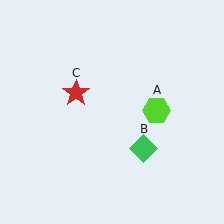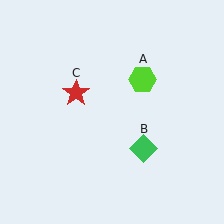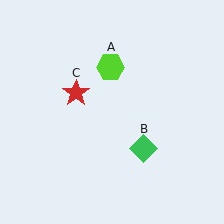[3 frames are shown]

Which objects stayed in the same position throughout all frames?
Green diamond (object B) and red star (object C) remained stationary.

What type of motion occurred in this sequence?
The lime hexagon (object A) rotated counterclockwise around the center of the scene.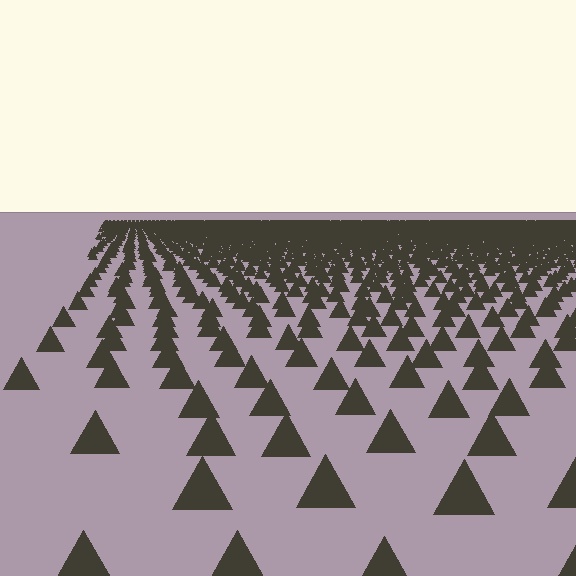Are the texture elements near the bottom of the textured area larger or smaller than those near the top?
Larger. Near the bottom, elements are closer to the viewer and appear at a bigger on-screen size.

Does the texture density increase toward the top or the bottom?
Density increases toward the top.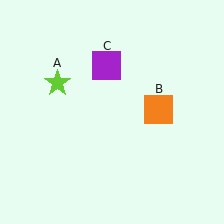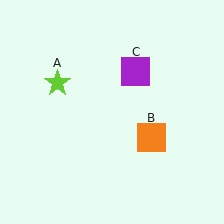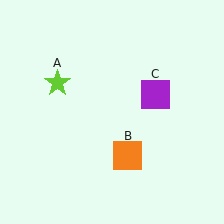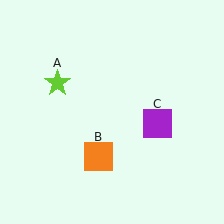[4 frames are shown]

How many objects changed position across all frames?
2 objects changed position: orange square (object B), purple square (object C).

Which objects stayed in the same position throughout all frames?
Lime star (object A) remained stationary.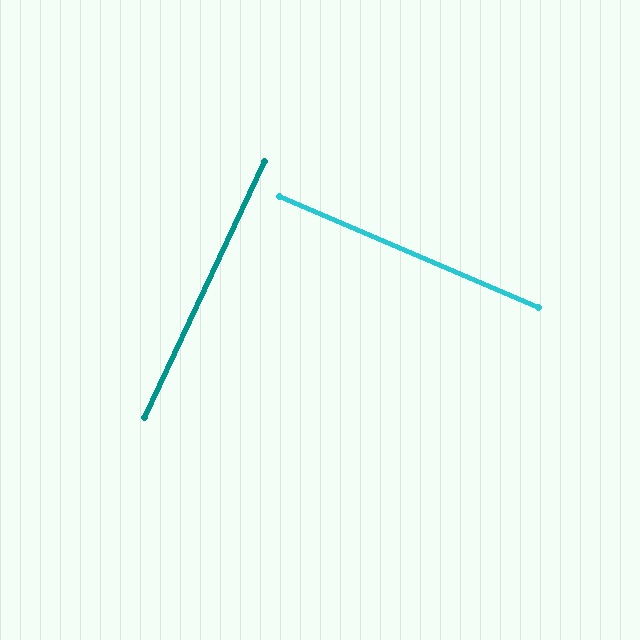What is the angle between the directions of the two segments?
Approximately 88 degrees.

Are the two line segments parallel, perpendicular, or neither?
Perpendicular — they meet at approximately 88°.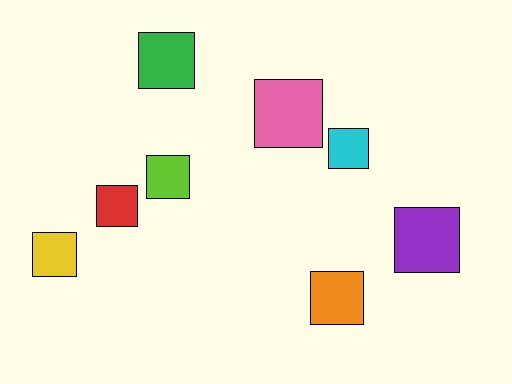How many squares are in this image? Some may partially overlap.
There are 8 squares.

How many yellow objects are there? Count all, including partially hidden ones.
There is 1 yellow object.